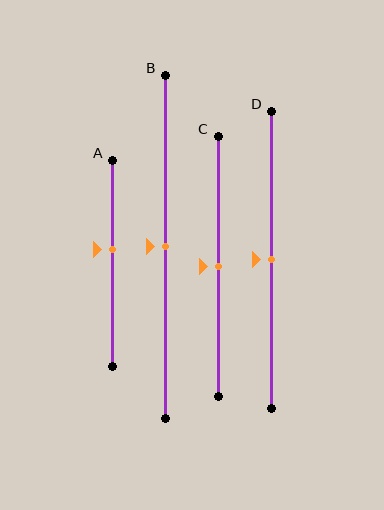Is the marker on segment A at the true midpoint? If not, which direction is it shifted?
No, the marker on segment A is shifted upward by about 7% of the segment length.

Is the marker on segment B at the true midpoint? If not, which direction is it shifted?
Yes, the marker on segment B is at the true midpoint.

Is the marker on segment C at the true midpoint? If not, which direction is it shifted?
Yes, the marker on segment C is at the true midpoint.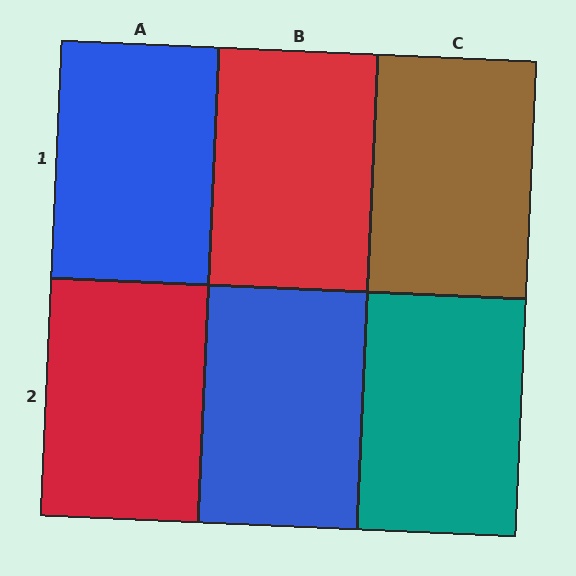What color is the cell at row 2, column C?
Teal.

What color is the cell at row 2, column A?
Red.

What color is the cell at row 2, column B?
Blue.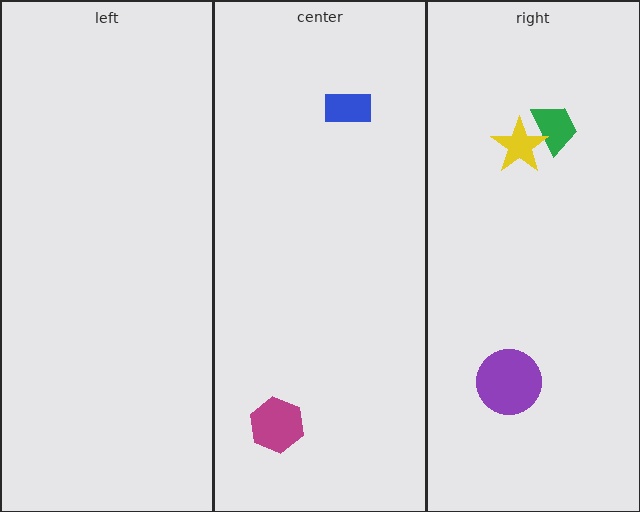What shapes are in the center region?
The blue rectangle, the magenta hexagon.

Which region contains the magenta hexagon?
The center region.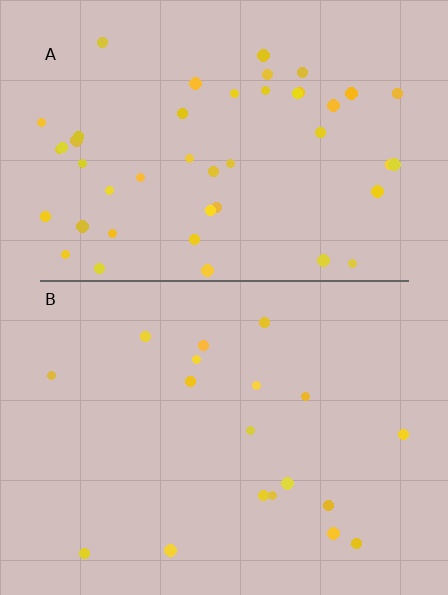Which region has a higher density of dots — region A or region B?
A (the top).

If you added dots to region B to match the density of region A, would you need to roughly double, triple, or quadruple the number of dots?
Approximately double.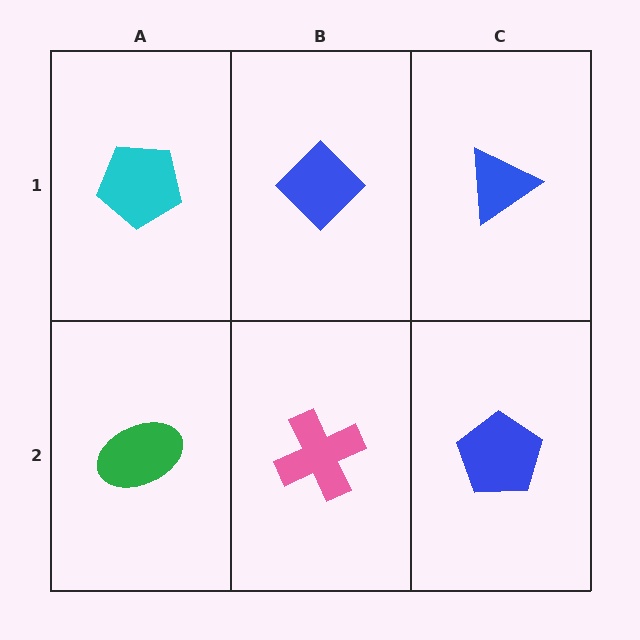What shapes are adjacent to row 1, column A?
A green ellipse (row 2, column A), a blue diamond (row 1, column B).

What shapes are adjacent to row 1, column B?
A pink cross (row 2, column B), a cyan pentagon (row 1, column A), a blue triangle (row 1, column C).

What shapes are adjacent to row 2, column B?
A blue diamond (row 1, column B), a green ellipse (row 2, column A), a blue pentagon (row 2, column C).